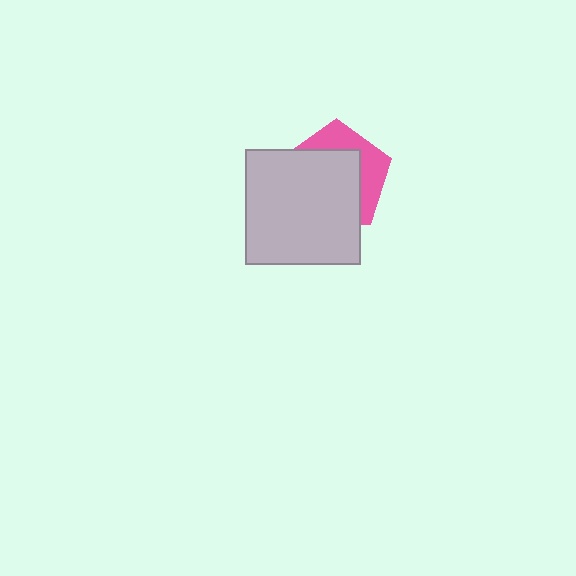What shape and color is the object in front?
The object in front is a light gray square.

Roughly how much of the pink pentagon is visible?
A small part of it is visible (roughly 35%).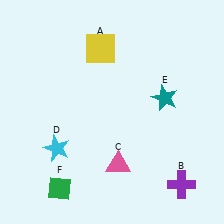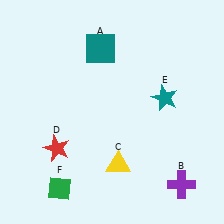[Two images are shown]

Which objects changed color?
A changed from yellow to teal. C changed from pink to yellow. D changed from cyan to red.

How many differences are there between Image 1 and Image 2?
There are 3 differences between the two images.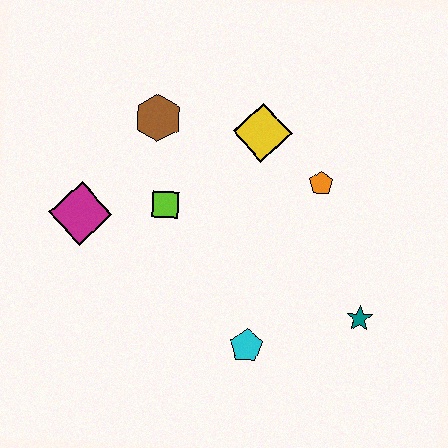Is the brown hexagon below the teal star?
No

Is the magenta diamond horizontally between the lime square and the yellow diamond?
No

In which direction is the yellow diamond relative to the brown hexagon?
The yellow diamond is to the right of the brown hexagon.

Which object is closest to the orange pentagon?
The yellow diamond is closest to the orange pentagon.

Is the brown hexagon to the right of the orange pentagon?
No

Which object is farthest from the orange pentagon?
The magenta diamond is farthest from the orange pentagon.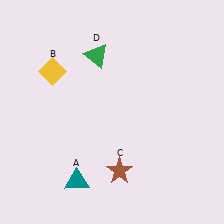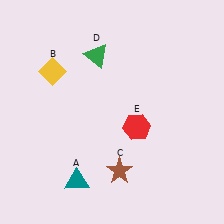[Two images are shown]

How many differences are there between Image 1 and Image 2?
There is 1 difference between the two images.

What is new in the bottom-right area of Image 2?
A red hexagon (E) was added in the bottom-right area of Image 2.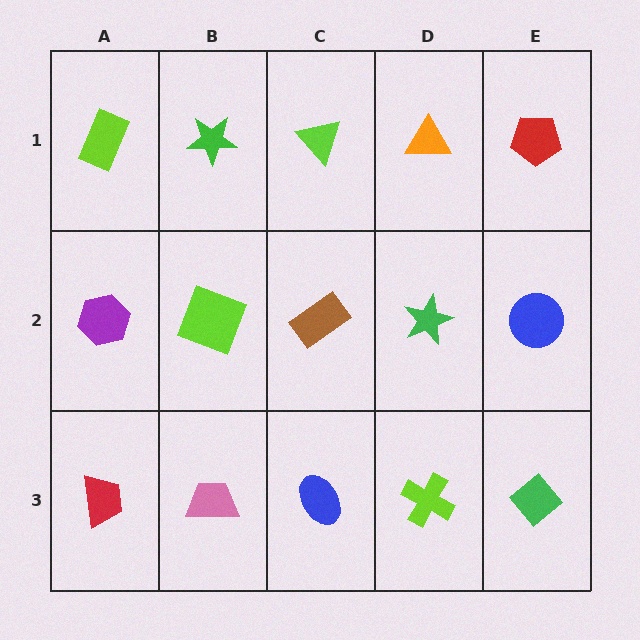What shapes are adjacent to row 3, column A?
A purple hexagon (row 2, column A), a pink trapezoid (row 3, column B).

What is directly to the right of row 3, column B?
A blue ellipse.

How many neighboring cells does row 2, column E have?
3.